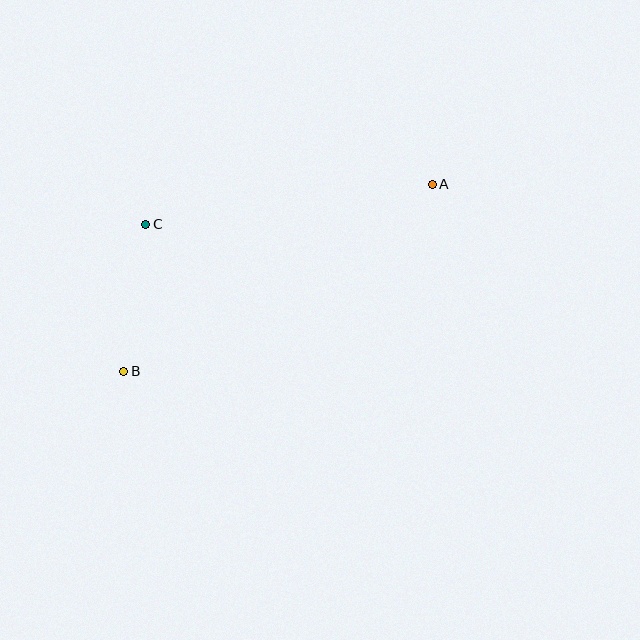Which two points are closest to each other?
Points B and C are closest to each other.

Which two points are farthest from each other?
Points A and B are farthest from each other.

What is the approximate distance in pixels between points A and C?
The distance between A and C is approximately 289 pixels.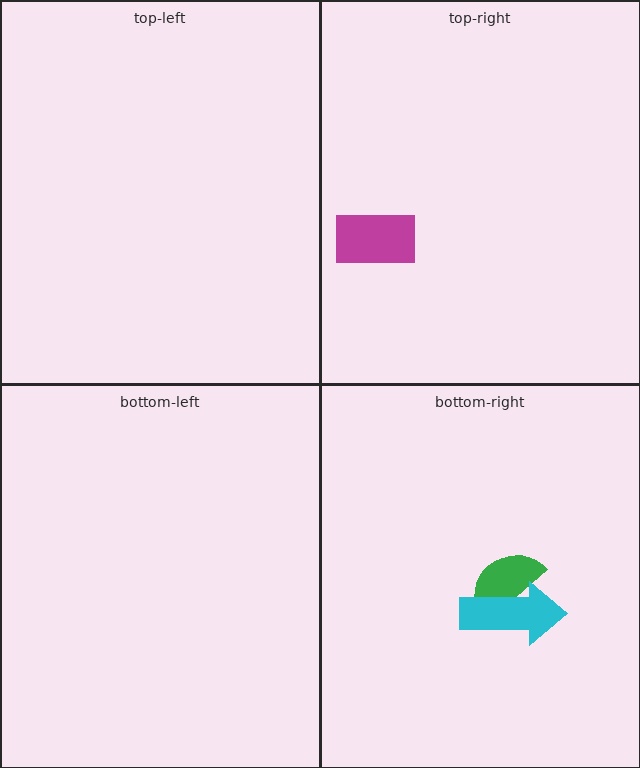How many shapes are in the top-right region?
1.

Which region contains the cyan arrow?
The bottom-right region.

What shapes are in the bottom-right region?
The green semicircle, the cyan arrow.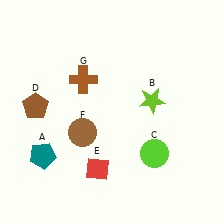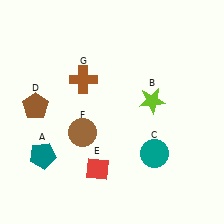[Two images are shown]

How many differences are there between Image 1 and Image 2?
There is 1 difference between the two images.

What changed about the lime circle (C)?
In Image 1, C is lime. In Image 2, it changed to teal.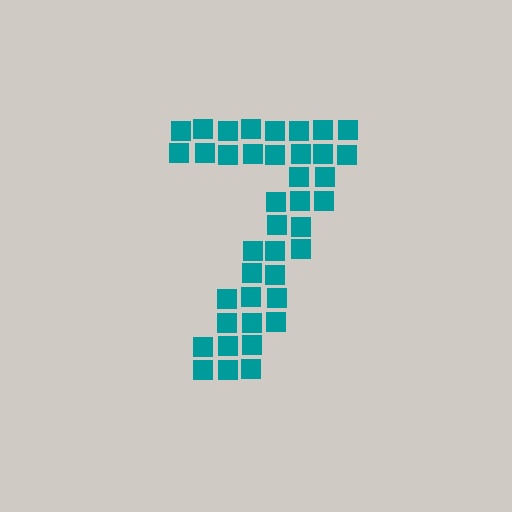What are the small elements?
The small elements are squares.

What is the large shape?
The large shape is the digit 7.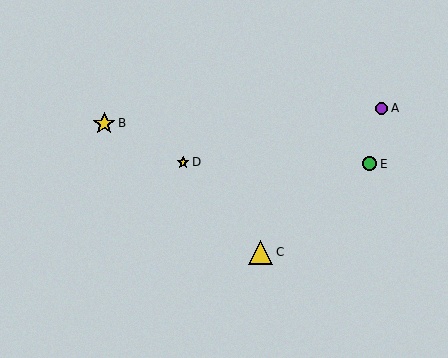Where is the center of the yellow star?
The center of the yellow star is at (183, 162).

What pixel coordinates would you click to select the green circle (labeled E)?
Click at (370, 164) to select the green circle E.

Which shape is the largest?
The yellow triangle (labeled C) is the largest.